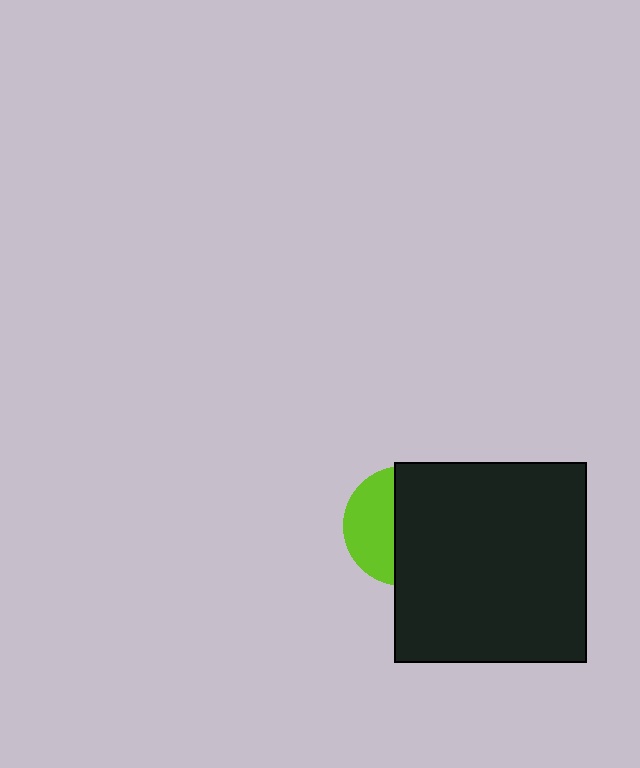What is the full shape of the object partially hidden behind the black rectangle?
The partially hidden object is a lime circle.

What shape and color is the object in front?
The object in front is a black rectangle.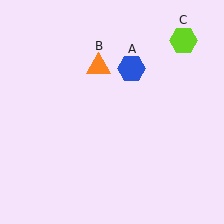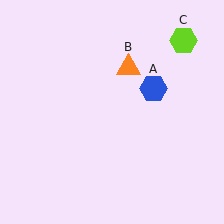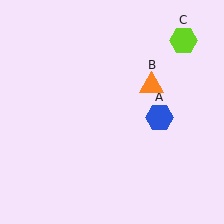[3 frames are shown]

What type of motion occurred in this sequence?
The blue hexagon (object A), orange triangle (object B) rotated clockwise around the center of the scene.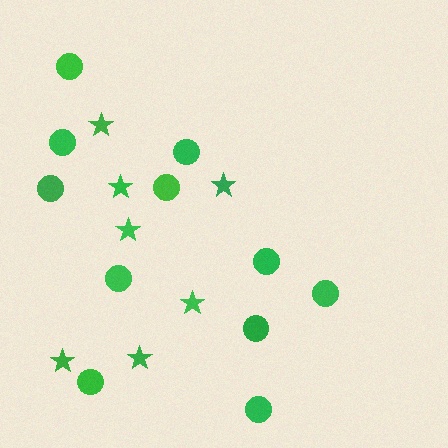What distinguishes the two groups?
There are 2 groups: one group of circles (11) and one group of stars (7).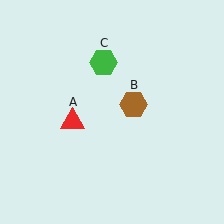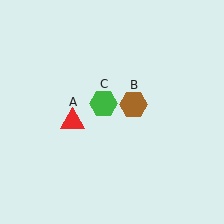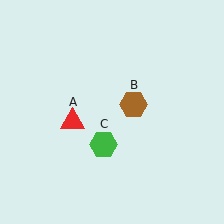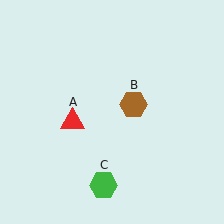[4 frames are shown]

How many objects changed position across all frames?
1 object changed position: green hexagon (object C).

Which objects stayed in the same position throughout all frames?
Red triangle (object A) and brown hexagon (object B) remained stationary.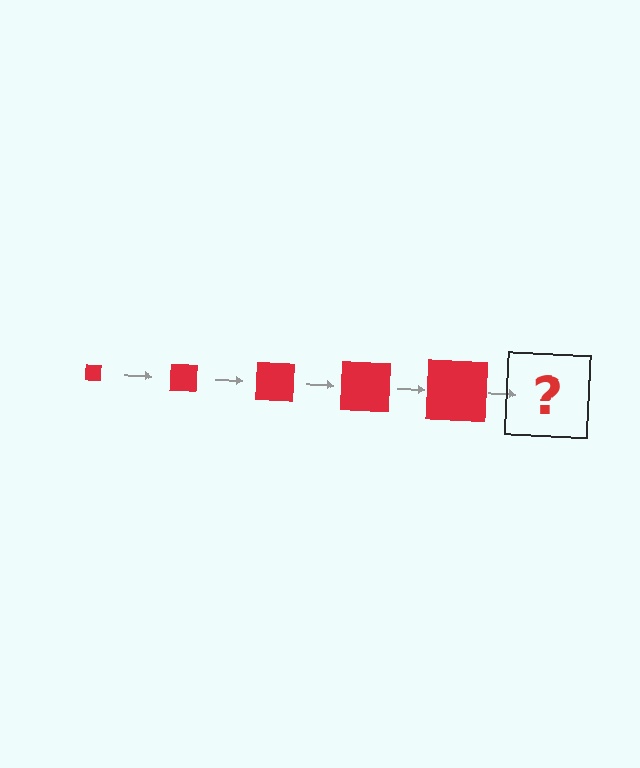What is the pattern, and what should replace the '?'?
The pattern is that the square gets progressively larger each step. The '?' should be a red square, larger than the previous one.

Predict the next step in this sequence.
The next step is a red square, larger than the previous one.